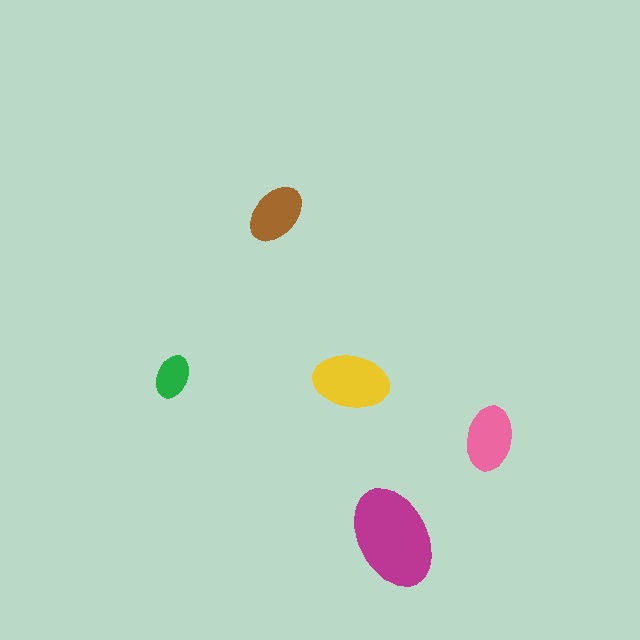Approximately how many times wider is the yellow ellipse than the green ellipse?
About 1.5 times wider.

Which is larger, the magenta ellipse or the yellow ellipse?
The magenta one.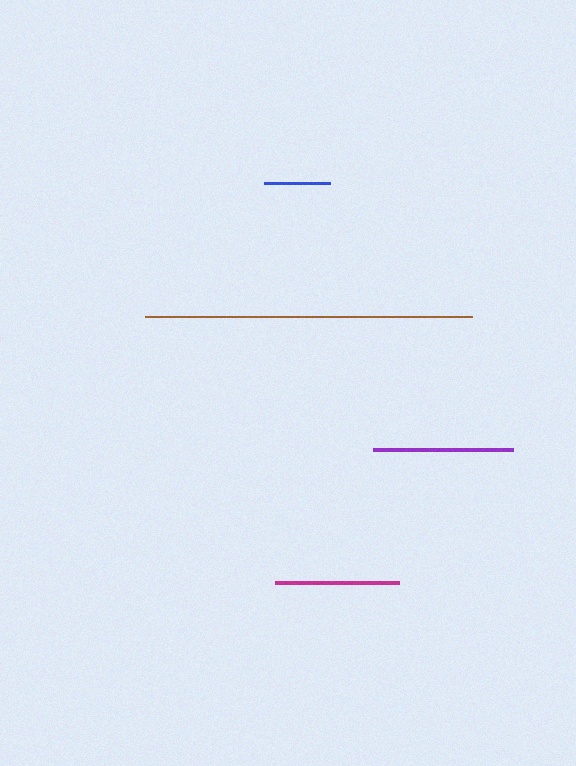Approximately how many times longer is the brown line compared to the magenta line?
The brown line is approximately 2.6 times the length of the magenta line.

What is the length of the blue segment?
The blue segment is approximately 66 pixels long.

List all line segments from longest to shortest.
From longest to shortest: brown, purple, magenta, blue.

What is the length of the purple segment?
The purple segment is approximately 140 pixels long.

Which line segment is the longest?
The brown line is the longest at approximately 328 pixels.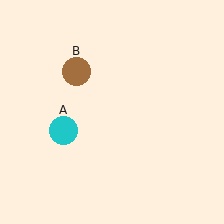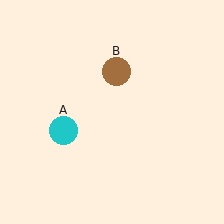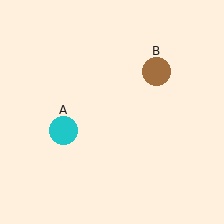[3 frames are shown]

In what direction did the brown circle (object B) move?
The brown circle (object B) moved right.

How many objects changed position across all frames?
1 object changed position: brown circle (object B).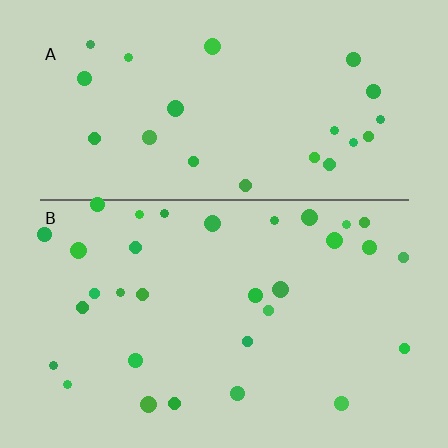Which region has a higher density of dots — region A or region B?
B (the bottom).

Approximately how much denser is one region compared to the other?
Approximately 1.3× — region B over region A.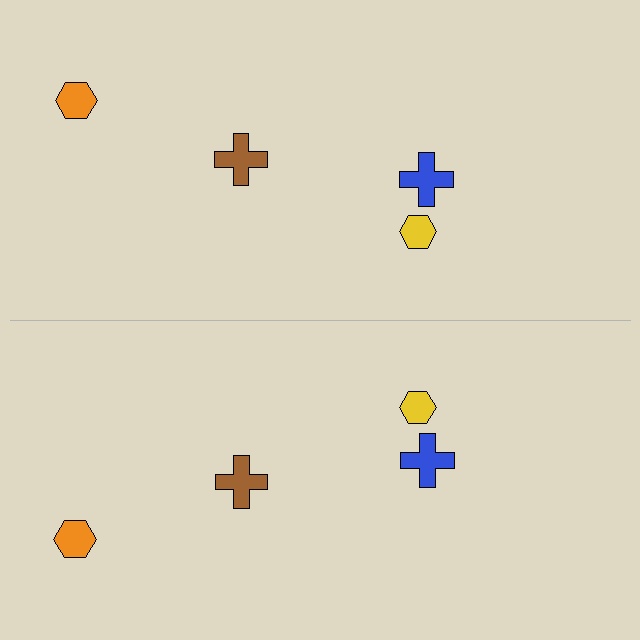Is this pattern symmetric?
Yes, this pattern has bilateral (reflection) symmetry.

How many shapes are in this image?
There are 8 shapes in this image.